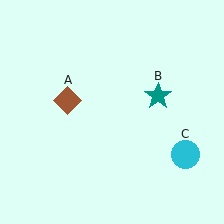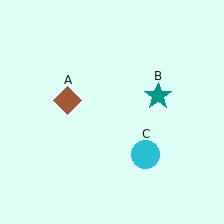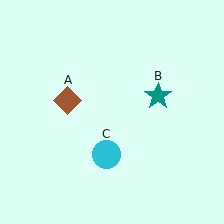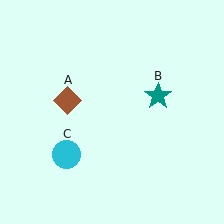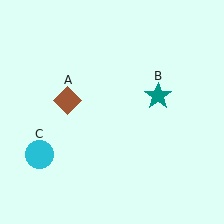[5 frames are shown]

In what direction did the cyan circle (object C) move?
The cyan circle (object C) moved left.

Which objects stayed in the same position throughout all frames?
Brown diamond (object A) and teal star (object B) remained stationary.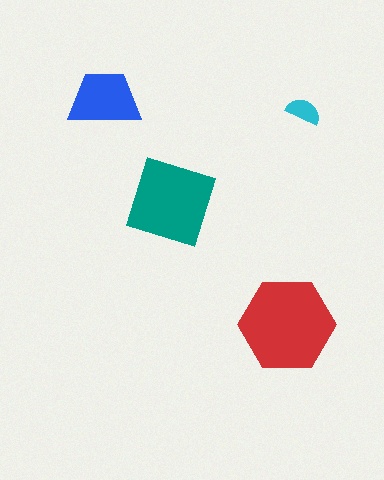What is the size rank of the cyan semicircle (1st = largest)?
4th.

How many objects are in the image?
There are 4 objects in the image.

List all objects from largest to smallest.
The red hexagon, the teal square, the blue trapezoid, the cyan semicircle.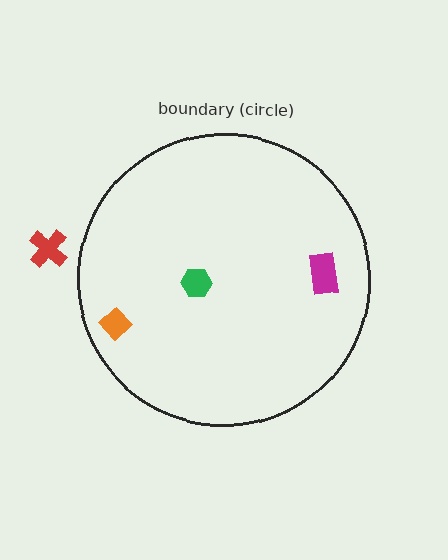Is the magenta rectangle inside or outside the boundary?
Inside.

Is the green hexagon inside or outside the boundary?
Inside.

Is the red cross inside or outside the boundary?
Outside.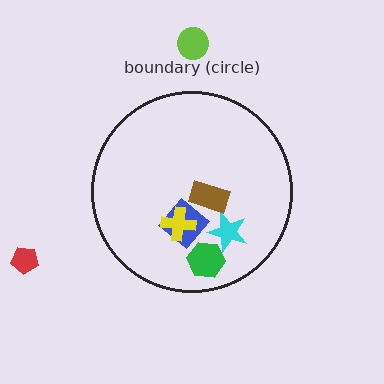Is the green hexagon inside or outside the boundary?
Inside.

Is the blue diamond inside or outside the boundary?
Inside.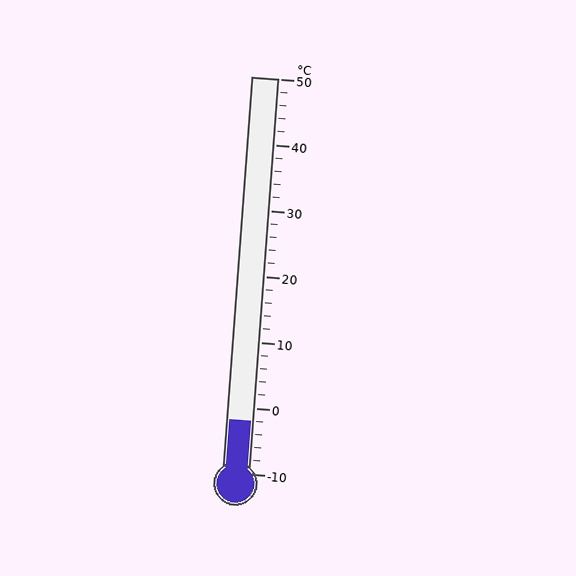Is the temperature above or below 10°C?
The temperature is below 10°C.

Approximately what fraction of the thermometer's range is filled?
The thermometer is filled to approximately 15% of its range.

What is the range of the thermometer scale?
The thermometer scale ranges from -10°C to 50°C.